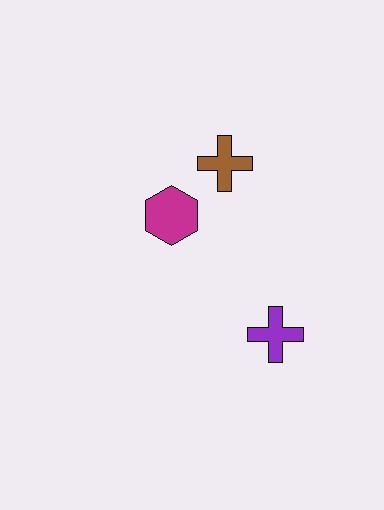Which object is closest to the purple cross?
The magenta hexagon is closest to the purple cross.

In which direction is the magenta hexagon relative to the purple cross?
The magenta hexagon is above the purple cross.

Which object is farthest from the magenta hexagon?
The purple cross is farthest from the magenta hexagon.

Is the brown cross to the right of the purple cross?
No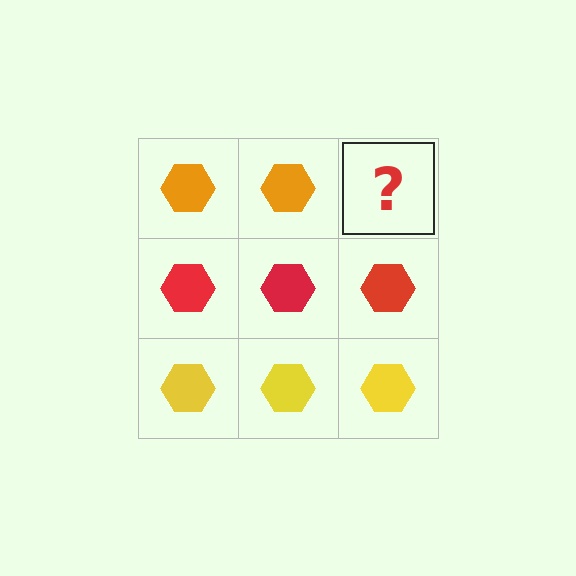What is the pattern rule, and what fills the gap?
The rule is that each row has a consistent color. The gap should be filled with an orange hexagon.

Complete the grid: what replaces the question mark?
The question mark should be replaced with an orange hexagon.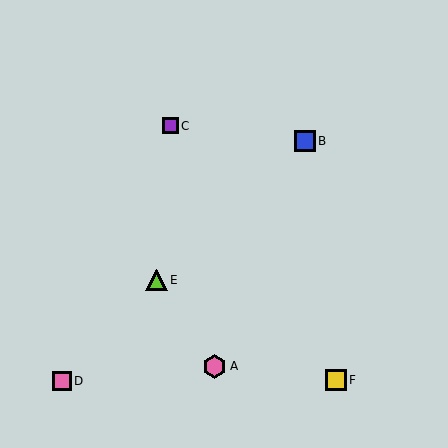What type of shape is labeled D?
Shape D is a pink square.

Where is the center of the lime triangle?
The center of the lime triangle is at (157, 280).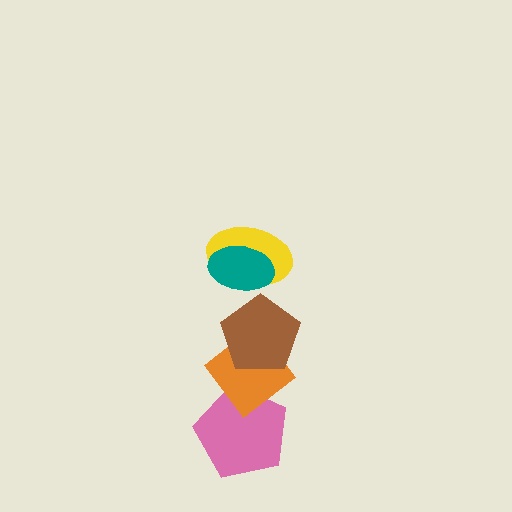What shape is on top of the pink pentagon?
The orange diamond is on top of the pink pentagon.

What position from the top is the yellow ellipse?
The yellow ellipse is 2nd from the top.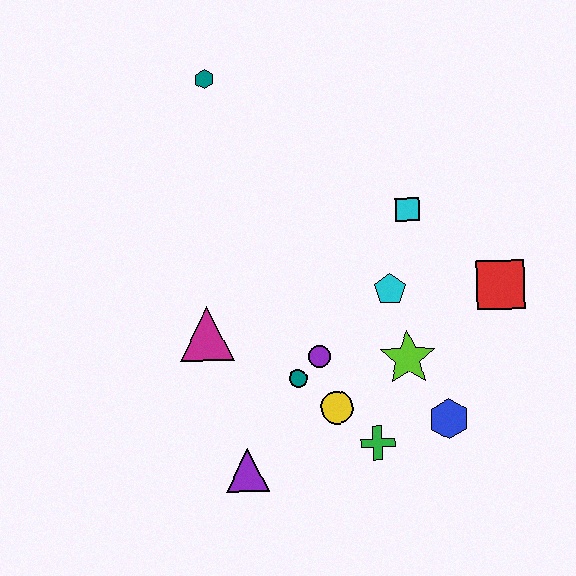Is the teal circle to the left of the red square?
Yes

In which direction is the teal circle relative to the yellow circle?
The teal circle is to the left of the yellow circle.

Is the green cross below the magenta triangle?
Yes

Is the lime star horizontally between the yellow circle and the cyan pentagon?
No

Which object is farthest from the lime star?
The teal hexagon is farthest from the lime star.